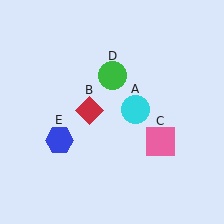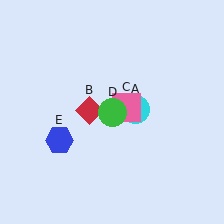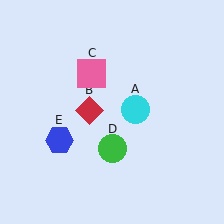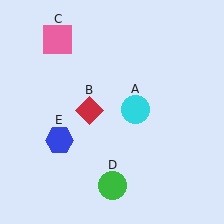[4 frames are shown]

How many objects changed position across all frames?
2 objects changed position: pink square (object C), green circle (object D).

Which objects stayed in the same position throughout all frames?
Cyan circle (object A) and red diamond (object B) and blue hexagon (object E) remained stationary.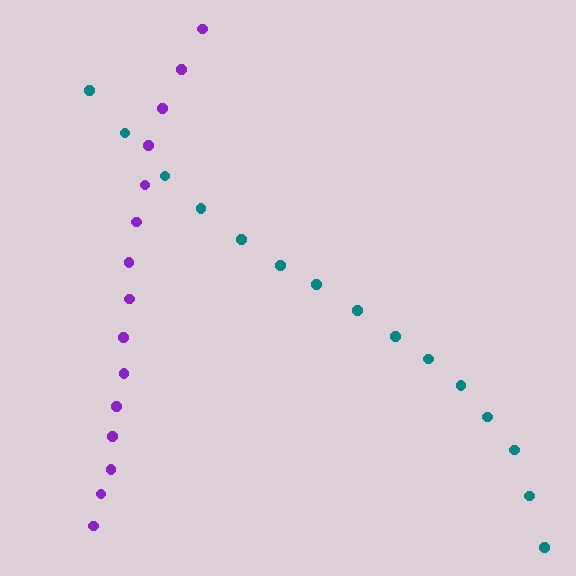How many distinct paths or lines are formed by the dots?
There are 2 distinct paths.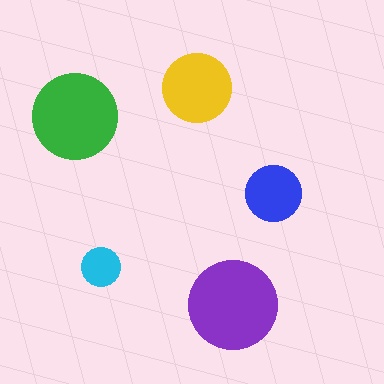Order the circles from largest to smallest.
the purple one, the green one, the yellow one, the blue one, the cyan one.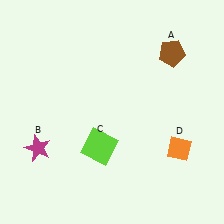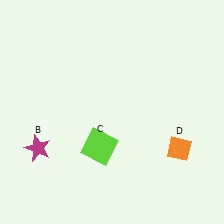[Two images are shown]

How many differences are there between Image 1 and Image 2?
There is 1 difference between the two images.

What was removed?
The brown pentagon (A) was removed in Image 2.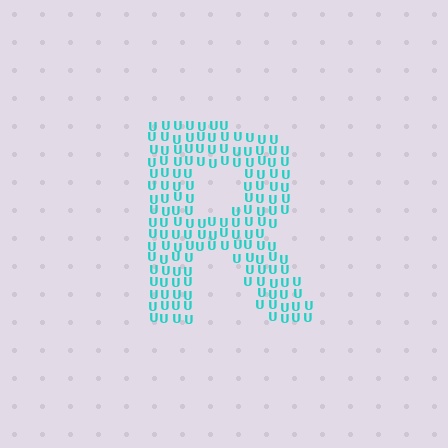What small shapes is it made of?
It is made of small letter U's.